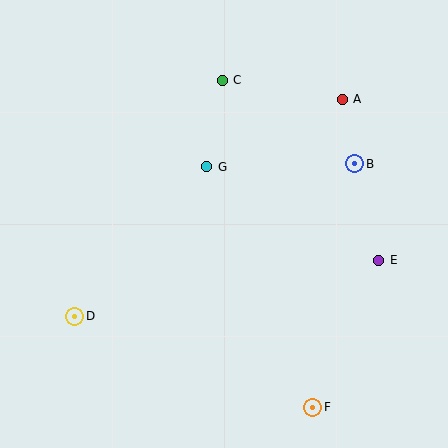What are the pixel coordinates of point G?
Point G is at (207, 167).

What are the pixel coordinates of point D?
Point D is at (75, 316).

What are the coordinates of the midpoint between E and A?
The midpoint between E and A is at (361, 180).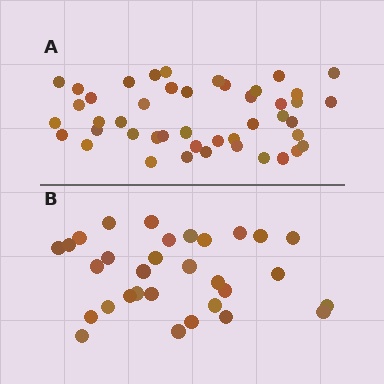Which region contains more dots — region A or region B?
Region A (the top region) has more dots.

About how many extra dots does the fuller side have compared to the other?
Region A has approximately 15 more dots than region B.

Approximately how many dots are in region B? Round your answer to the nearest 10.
About 30 dots. (The exact count is 31, which rounds to 30.)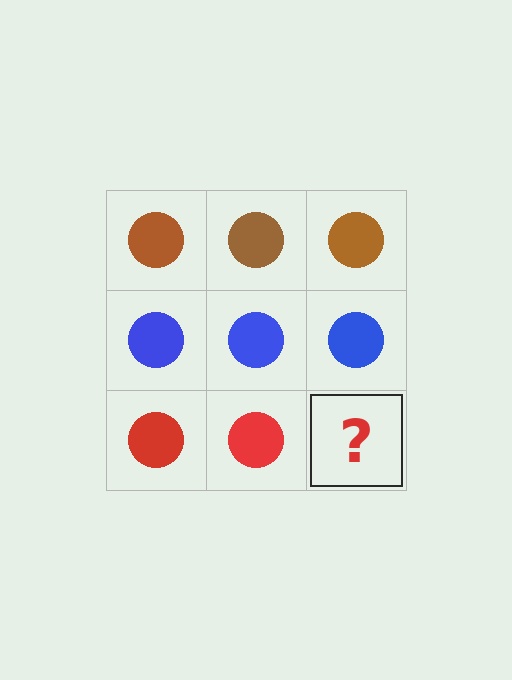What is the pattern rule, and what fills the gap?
The rule is that each row has a consistent color. The gap should be filled with a red circle.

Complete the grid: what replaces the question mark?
The question mark should be replaced with a red circle.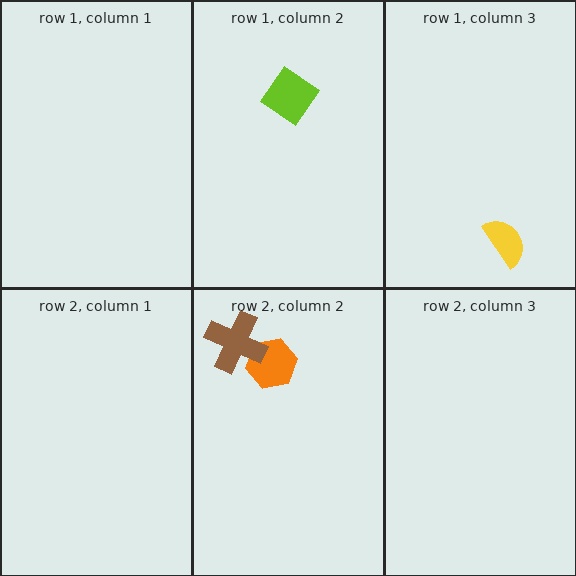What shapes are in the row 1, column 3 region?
The yellow semicircle.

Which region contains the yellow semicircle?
The row 1, column 3 region.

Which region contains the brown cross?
The row 2, column 2 region.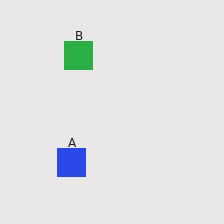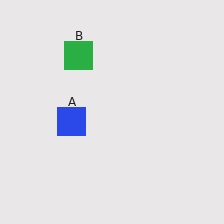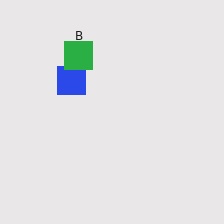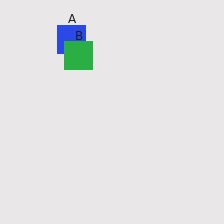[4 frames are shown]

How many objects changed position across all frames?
1 object changed position: blue square (object A).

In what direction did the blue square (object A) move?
The blue square (object A) moved up.